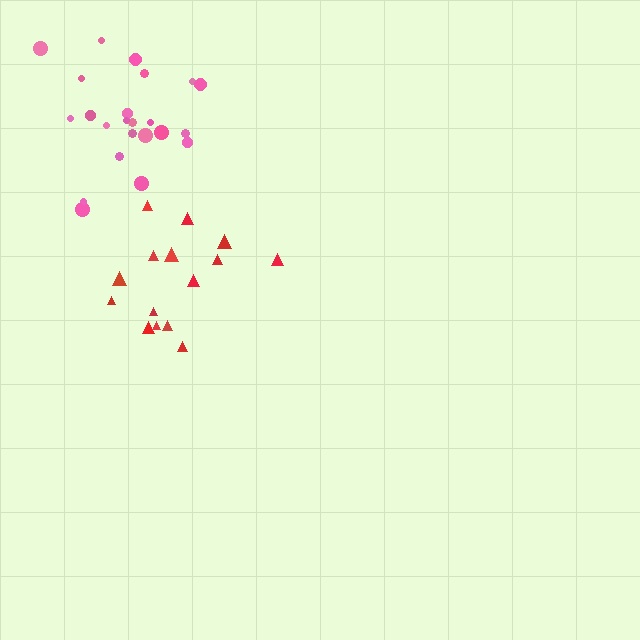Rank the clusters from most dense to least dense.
red, pink.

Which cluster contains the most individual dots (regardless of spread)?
Pink (23).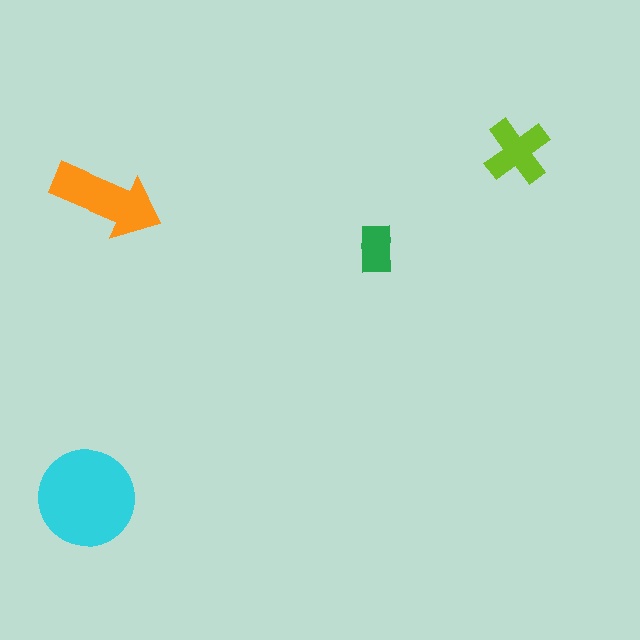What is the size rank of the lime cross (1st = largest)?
3rd.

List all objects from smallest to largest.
The green rectangle, the lime cross, the orange arrow, the cyan circle.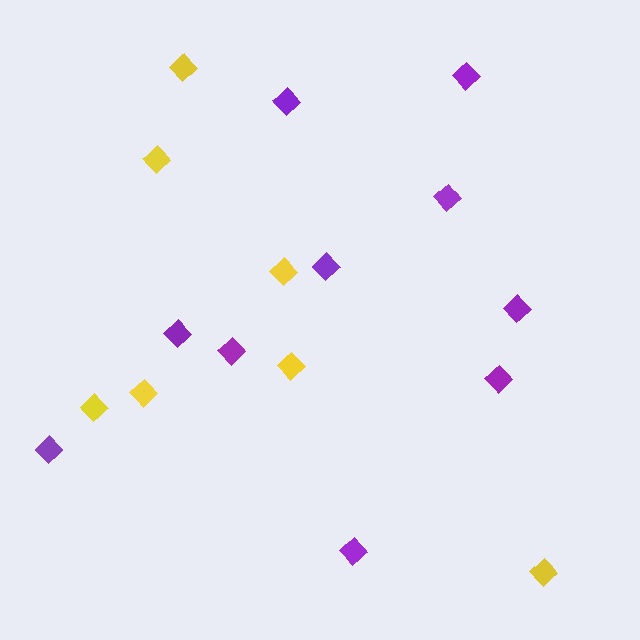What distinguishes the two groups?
There are 2 groups: one group of yellow diamonds (7) and one group of purple diamonds (10).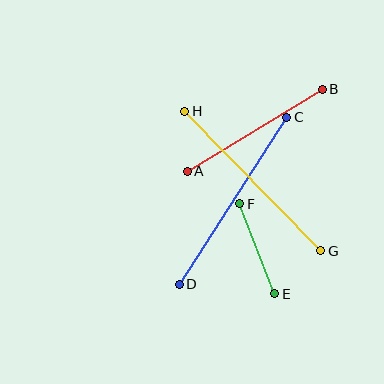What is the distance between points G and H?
The distance is approximately 195 pixels.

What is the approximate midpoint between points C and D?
The midpoint is at approximately (233, 201) pixels.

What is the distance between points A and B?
The distance is approximately 158 pixels.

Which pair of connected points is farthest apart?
Points C and D are farthest apart.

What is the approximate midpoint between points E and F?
The midpoint is at approximately (257, 249) pixels.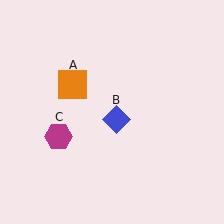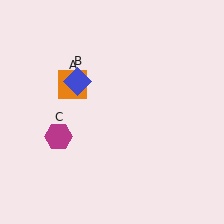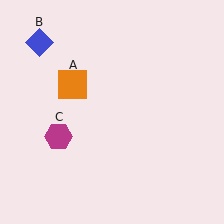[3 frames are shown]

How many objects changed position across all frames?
1 object changed position: blue diamond (object B).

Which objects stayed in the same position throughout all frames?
Orange square (object A) and magenta hexagon (object C) remained stationary.